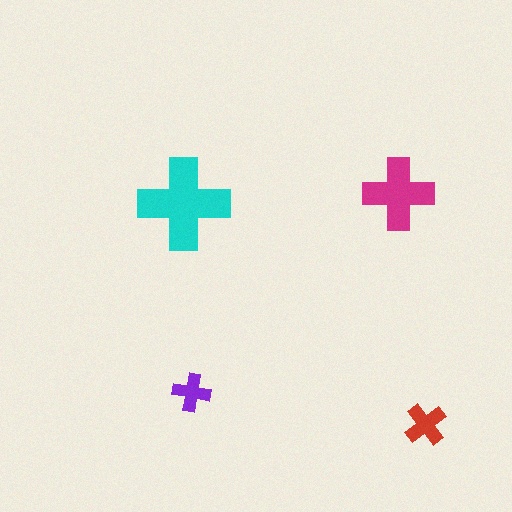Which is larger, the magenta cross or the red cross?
The magenta one.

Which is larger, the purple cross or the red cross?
The red one.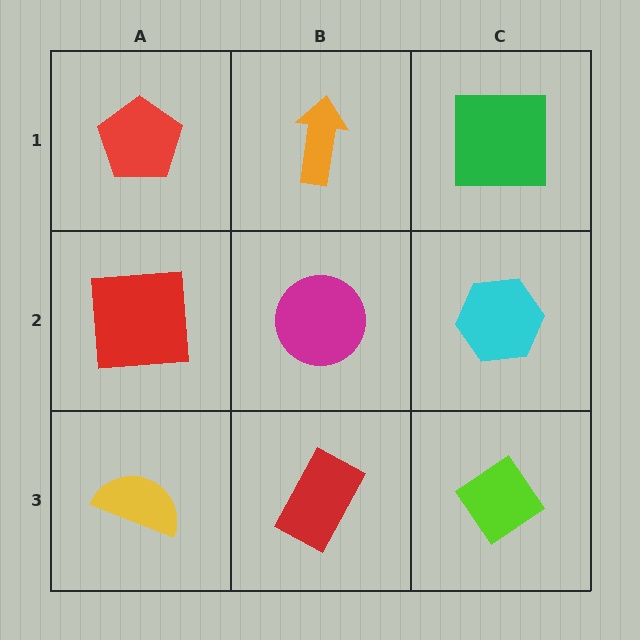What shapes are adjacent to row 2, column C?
A green square (row 1, column C), a lime diamond (row 3, column C), a magenta circle (row 2, column B).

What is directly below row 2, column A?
A yellow semicircle.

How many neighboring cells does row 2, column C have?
3.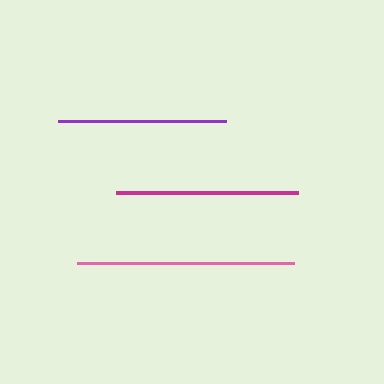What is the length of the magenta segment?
The magenta segment is approximately 182 pixels long.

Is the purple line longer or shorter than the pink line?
The pink line is longer than the purple line.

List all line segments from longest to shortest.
From longest to shortest: pink, magenta, purple.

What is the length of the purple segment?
The purple segment is approximately 168 pixels long.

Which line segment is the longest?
The pink line is the longest at approximately 217 pixels.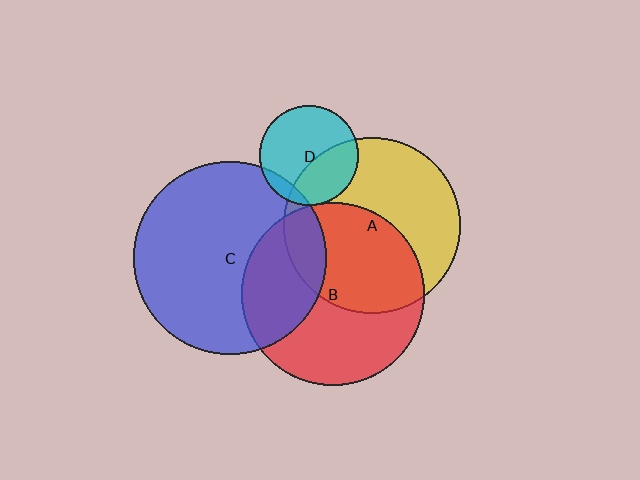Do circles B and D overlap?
Yes.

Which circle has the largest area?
Circle C (blue).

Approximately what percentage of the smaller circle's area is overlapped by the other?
Approximately 5%.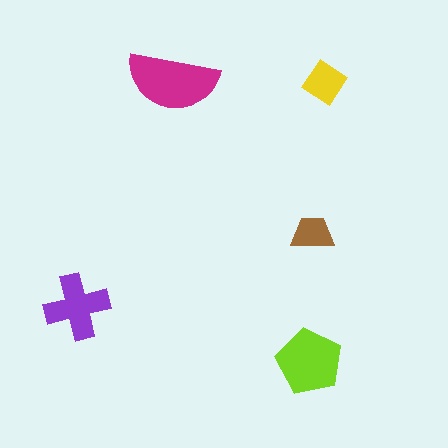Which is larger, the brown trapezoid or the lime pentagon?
The lime pentagon.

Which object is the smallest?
The brown trapezoid.